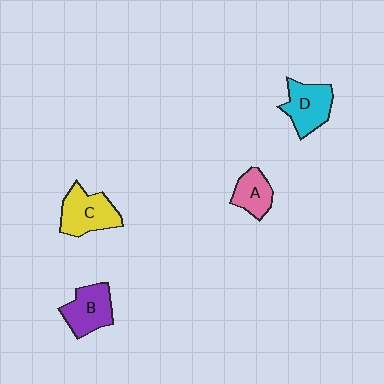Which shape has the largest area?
Shape C (yellow).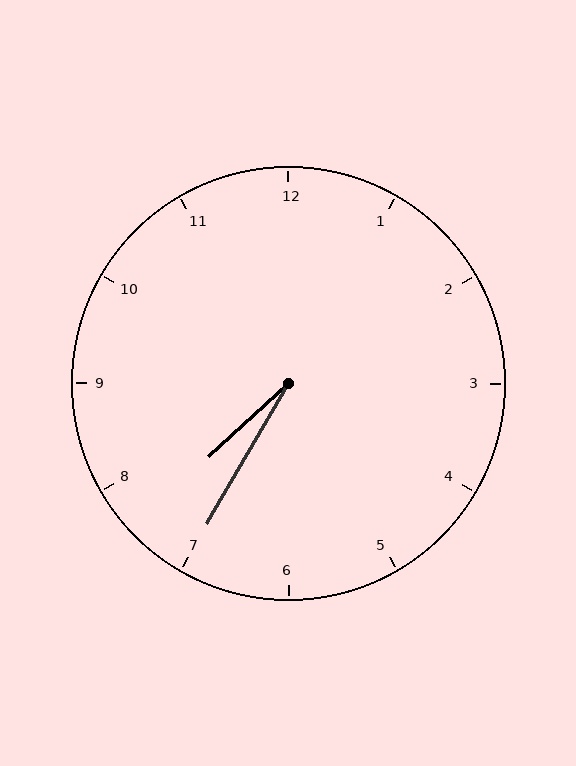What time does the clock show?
7:35.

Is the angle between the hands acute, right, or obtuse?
It is acute.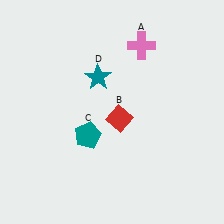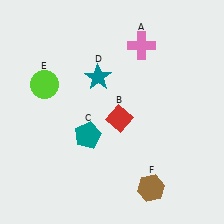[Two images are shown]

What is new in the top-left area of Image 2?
A lime circle (E) was added in the top-left area of Image 2.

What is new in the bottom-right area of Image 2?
A brown hexagon (F) was added in the bottom-right area of Image 2.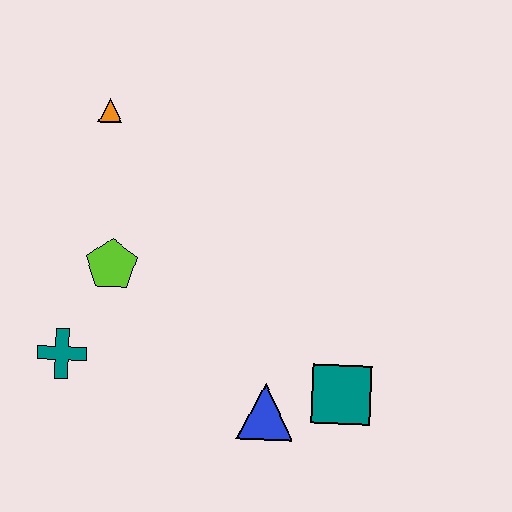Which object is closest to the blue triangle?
The teal square is closest to the blue triangle.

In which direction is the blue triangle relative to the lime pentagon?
The blue triangle is to the right of the lime pentagon.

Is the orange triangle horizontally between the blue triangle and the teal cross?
Yes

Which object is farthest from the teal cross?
The teal square is farthest from the teal cross.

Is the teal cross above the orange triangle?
No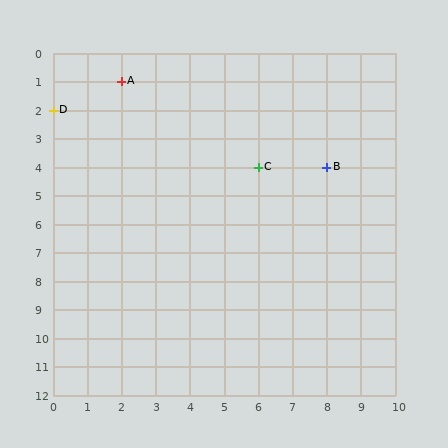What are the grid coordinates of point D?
Point D is at grid coordinates (0, 2).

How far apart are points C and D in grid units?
Points C and D are 6 columns and 2 rows apart (about 6.3 grid units diagonally).